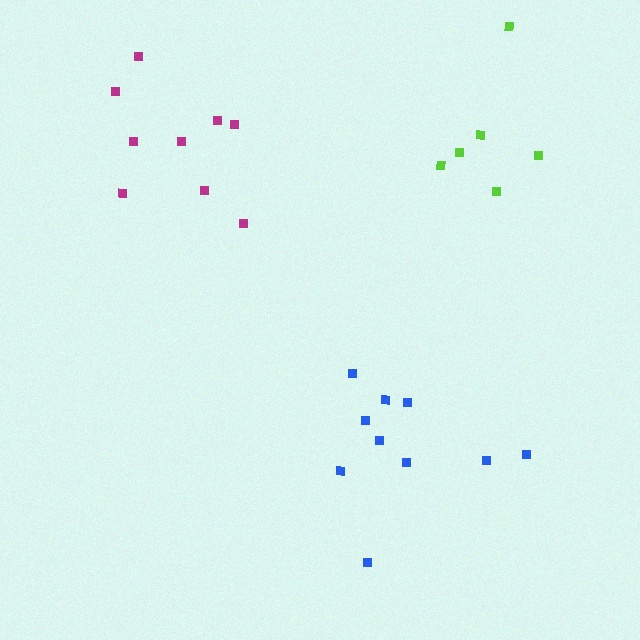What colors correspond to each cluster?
The clusters are colored: lime, blue, magenta.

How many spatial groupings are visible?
There are 3 spatial groupings.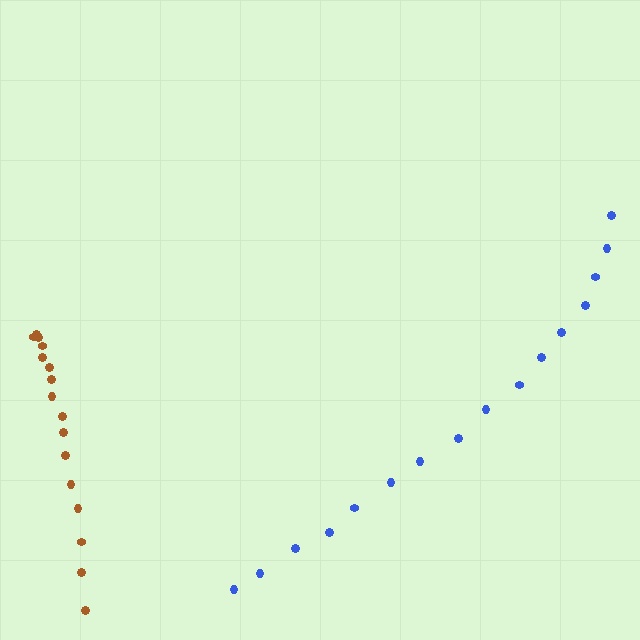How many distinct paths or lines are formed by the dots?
There are 2 distinct paths.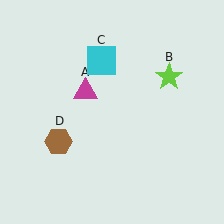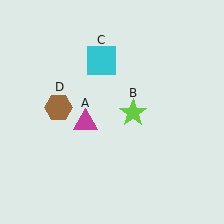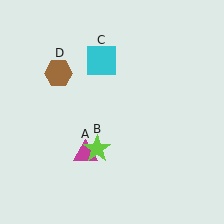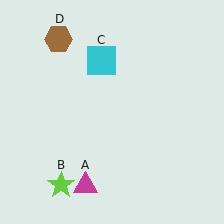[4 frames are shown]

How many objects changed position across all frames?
3 objects changed position: magenta triangle (object A), lime star (object B), brown hexagon (object D).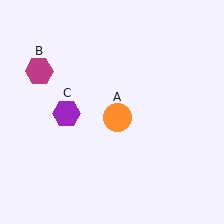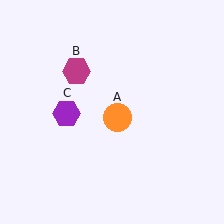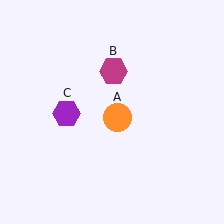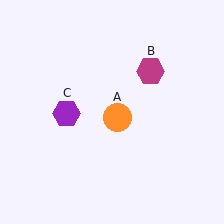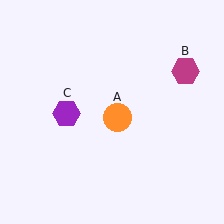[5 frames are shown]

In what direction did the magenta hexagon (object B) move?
The magenta hexagon (object B) moved right.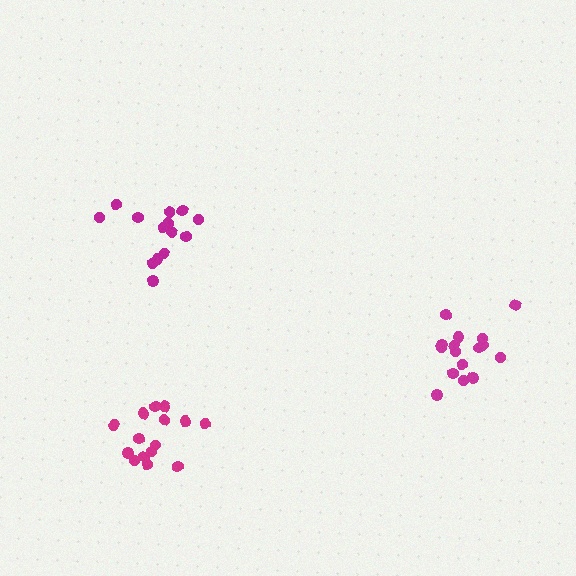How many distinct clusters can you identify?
There are 3 distinct clusters.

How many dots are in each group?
Group 1: 14 dots, Group 2: 16 dots, Group 3: 15 dots (45 total).